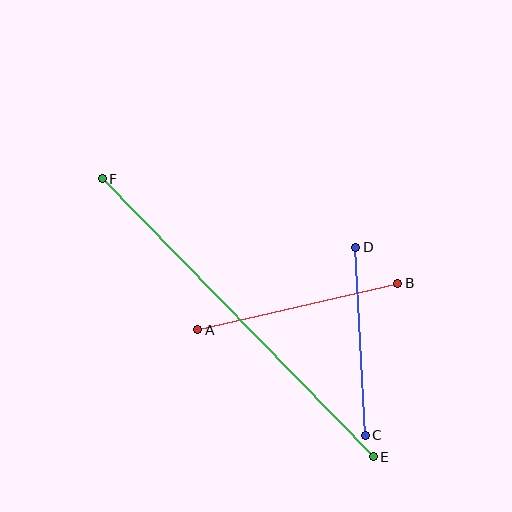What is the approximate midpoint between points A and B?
The midpoint is at approximately (298, 306) pixels.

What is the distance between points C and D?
The distance is approximately 188 pixels.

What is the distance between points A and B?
The distance is approximately 206 pixels.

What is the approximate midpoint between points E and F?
The midpoint is at approximately (238, 318) pixels.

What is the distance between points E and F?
The distance is approximately 388 pixels.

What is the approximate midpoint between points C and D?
The midpoint is at approximately (361, 341) pixels.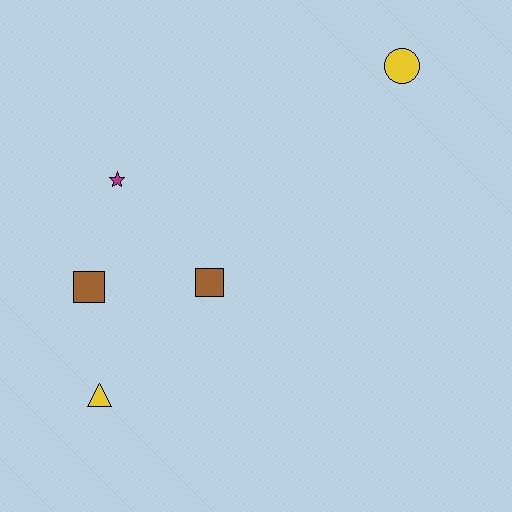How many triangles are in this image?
There is 1 triangle.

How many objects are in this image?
There are 5 objects.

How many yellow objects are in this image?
There are 2 yellow objects.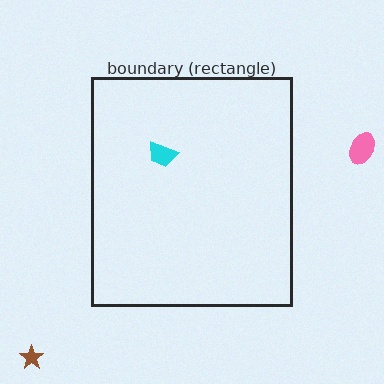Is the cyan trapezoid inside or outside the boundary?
Inside.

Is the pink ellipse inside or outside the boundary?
Outside.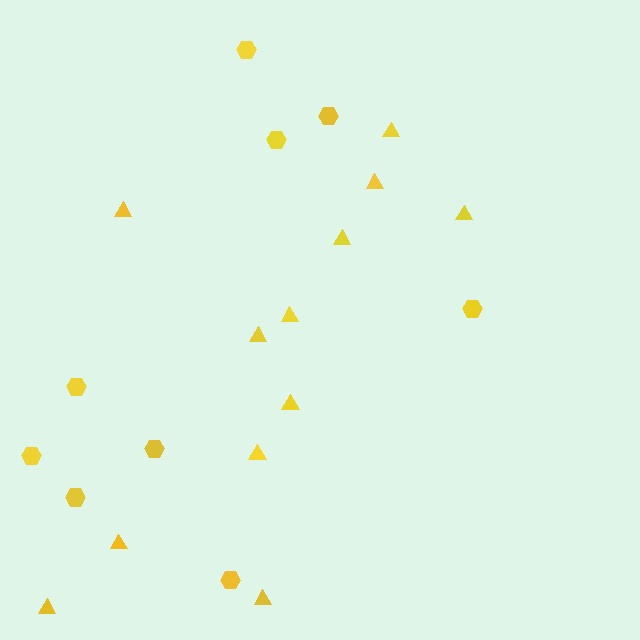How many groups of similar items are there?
There are 2 groups: one group of hexagons (9) and one group of triangles (12).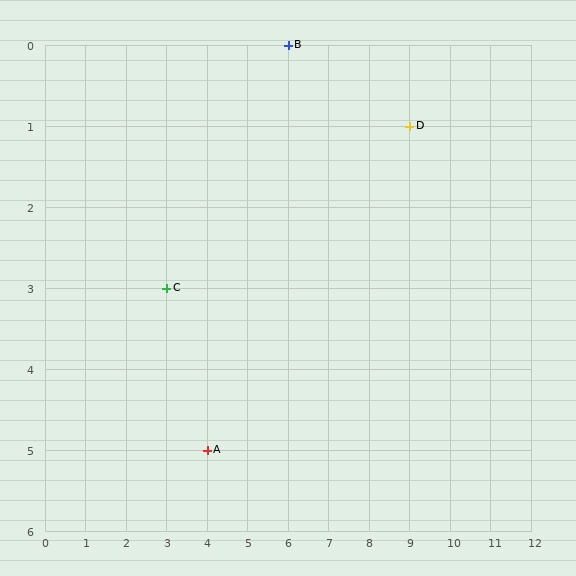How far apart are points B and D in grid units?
Points B and D are 3 columns and 1 row apart (about 3.2 grid units diagonally).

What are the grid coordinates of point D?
Point D is at grid coordinates (9, 1).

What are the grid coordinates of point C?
Point C is at grid coordinates (3, 3).